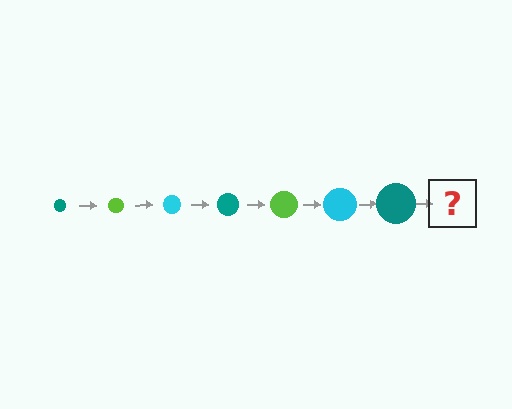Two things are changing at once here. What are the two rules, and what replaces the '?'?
The two rules are that the circle grows larger each step and the color cycles through teal, lime, and cyan. The '?' should be a lime circle, larger than the previous one.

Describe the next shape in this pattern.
It should be a lime circle, larger than the previous one.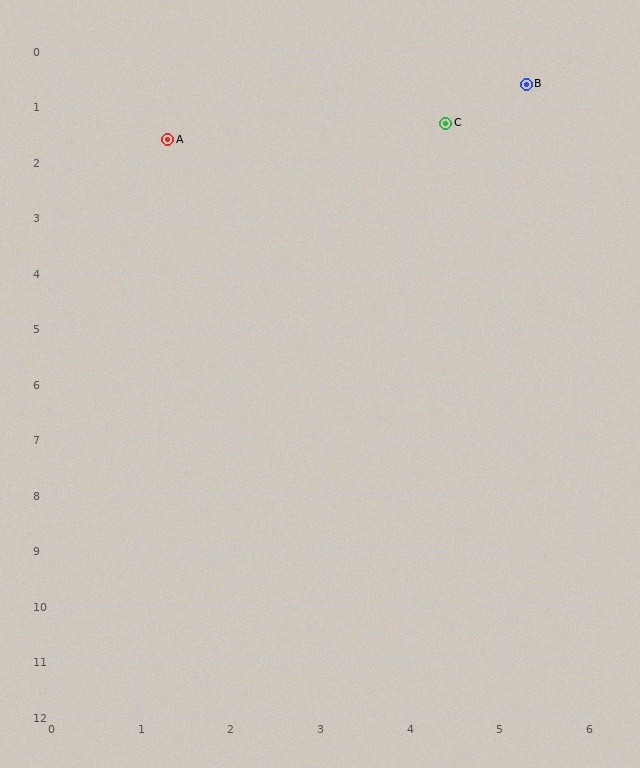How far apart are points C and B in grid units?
Points C and B are about 1.1 grid units apart.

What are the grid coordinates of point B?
Point B is at approximately (5.3, 0.6).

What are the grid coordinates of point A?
Point A is at approximately (1.3, 1.6).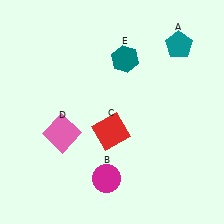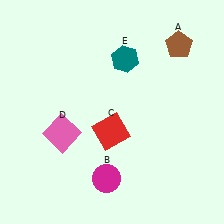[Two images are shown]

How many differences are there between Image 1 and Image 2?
There is 1 difference between the two images.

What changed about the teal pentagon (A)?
In Image 1, A is teal. In Image 2, it changed to brown.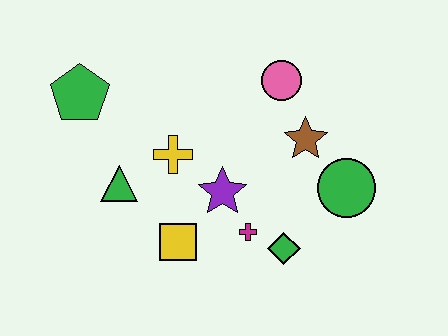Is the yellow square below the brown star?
Yes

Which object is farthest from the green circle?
The green pentagon is farthest from the green circle.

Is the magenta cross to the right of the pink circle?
No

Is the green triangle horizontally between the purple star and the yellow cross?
No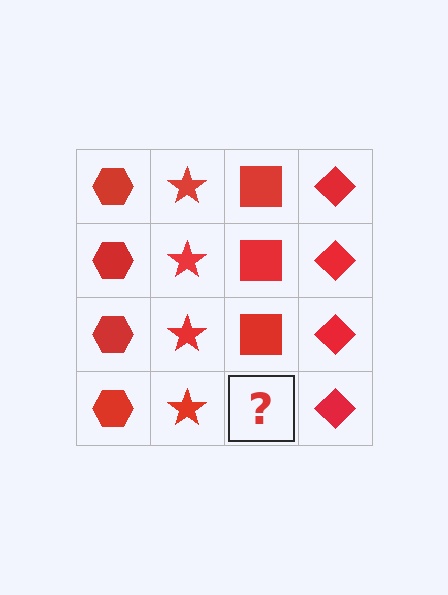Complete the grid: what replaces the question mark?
The question mark should be replaced with a red square.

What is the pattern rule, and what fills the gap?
The rule is that each column has a consistent shape. The gap should be filled with a red square.